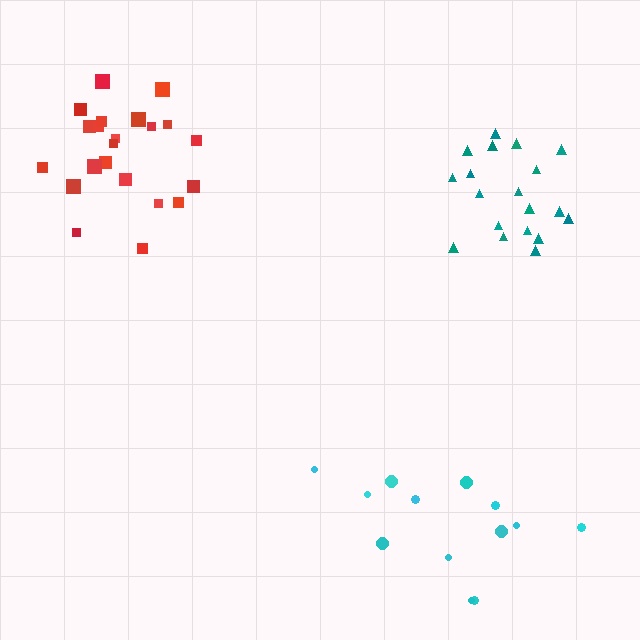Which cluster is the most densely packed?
Red.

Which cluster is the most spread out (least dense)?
Cyan.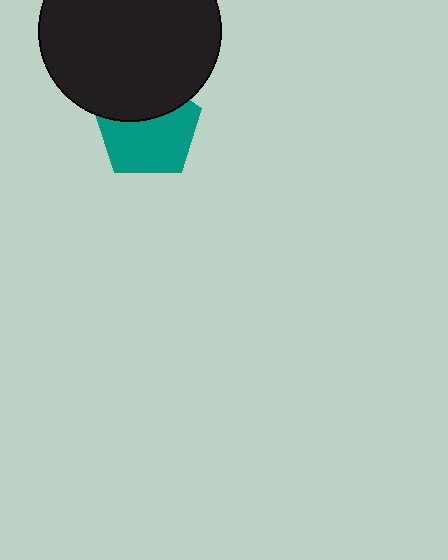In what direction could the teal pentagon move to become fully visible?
The teal pentagon could move down. That would shift it out from behind the black circle entirely.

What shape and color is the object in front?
The object in front is a black circle.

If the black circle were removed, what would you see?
You would see the complete teal pentagon.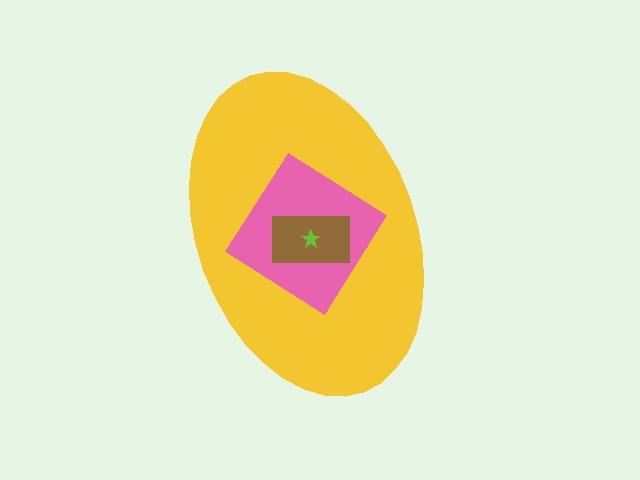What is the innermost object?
The lime star.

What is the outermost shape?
The yellow ellipse.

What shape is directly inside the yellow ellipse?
The pink diamond.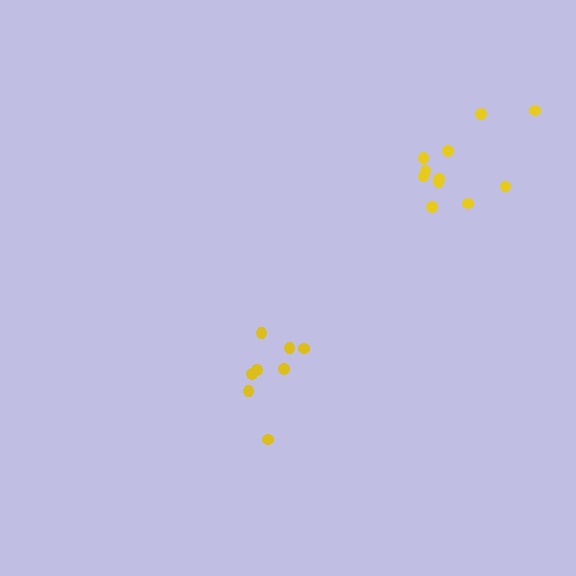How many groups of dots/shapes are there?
There are 2 groups.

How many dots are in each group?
Group 1: 8 dots, Group 2: 11 dots (19 total).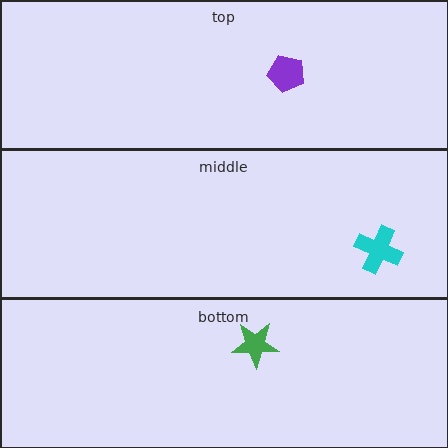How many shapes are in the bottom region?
1.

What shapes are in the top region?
The purple pentagon.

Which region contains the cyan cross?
The middle region.